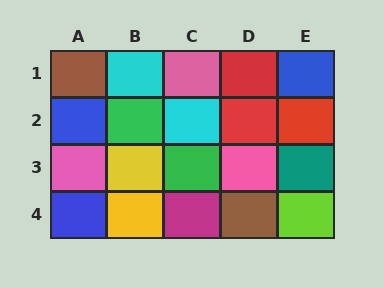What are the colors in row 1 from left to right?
Brown, cyan, pink, red, blue.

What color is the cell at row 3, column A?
Pink.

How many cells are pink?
3 cells are pink.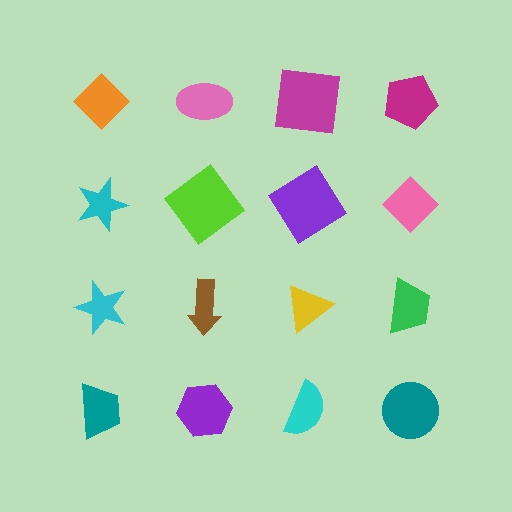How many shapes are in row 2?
4 shapes.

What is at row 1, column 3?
A magenta square.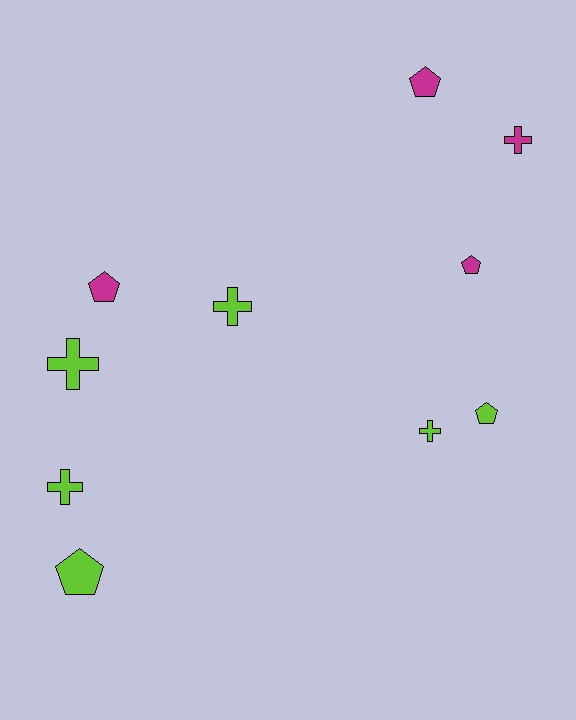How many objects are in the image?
There are 10 objects.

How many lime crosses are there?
There are 4 lime crosses.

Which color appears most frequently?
Lime, with 6 objects.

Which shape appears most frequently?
Cross, with 5 objects.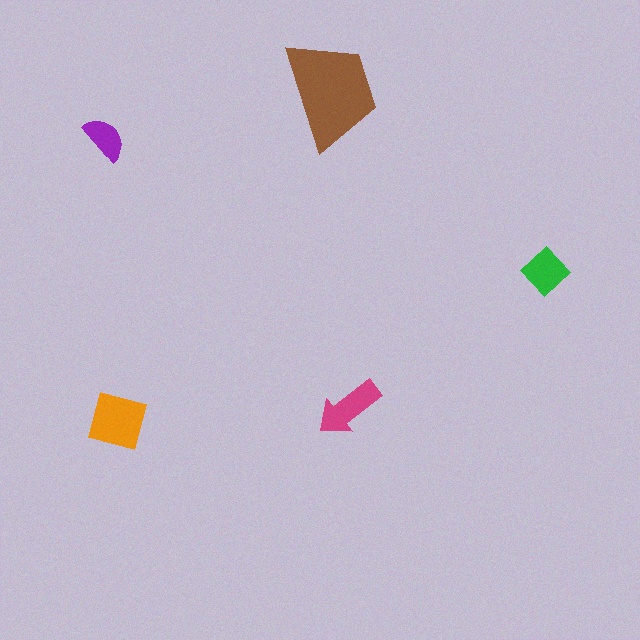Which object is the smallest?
The purple semicircle.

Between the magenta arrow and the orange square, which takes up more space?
The orange square.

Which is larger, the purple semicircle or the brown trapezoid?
The brown trapezoid.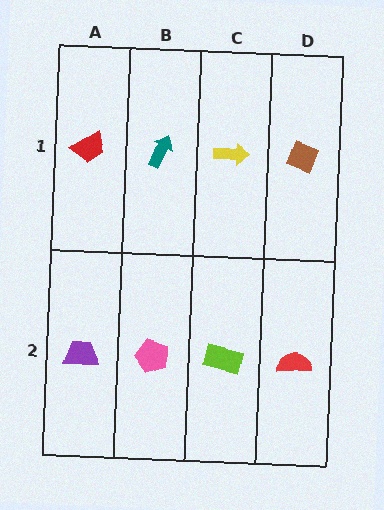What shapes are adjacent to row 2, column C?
A yellow arrow (row 1, column C), a pink pentagon (row 2, column B), a red semicircle (row 2, column D).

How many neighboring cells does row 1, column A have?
2.